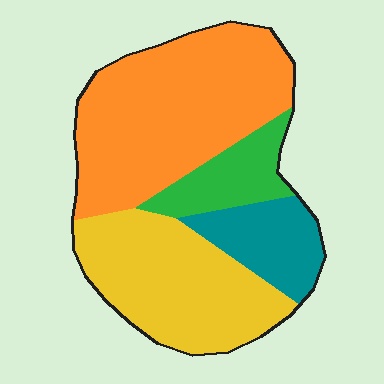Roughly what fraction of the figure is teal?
Teal takes up about one eighth (1/8) of the figure.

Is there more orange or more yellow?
Orange.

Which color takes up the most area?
Orange, at roughly 45%.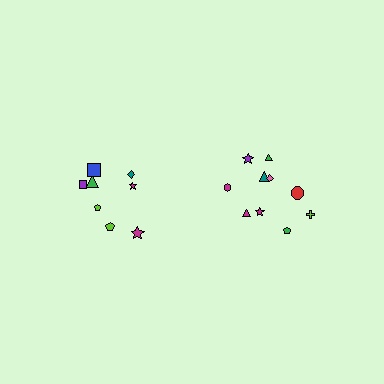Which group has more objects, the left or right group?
The right group.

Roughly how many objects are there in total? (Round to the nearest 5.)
Roughly 20 objects in total.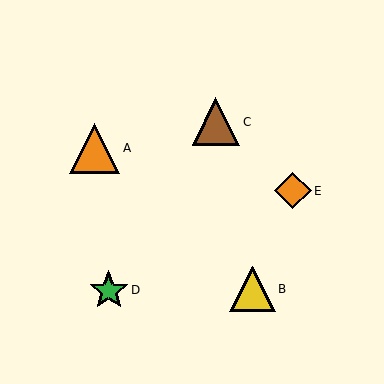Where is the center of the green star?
The center of the green star is at (109, 290).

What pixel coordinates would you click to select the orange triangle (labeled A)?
Click at (95, 148) to select the orange triangle A.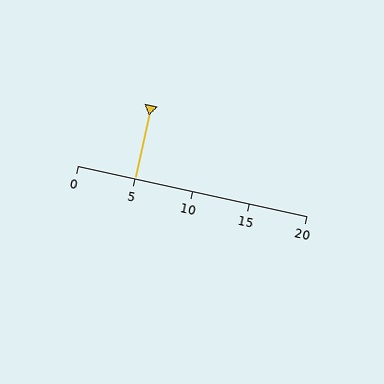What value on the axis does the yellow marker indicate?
The marker indicates approximately 5.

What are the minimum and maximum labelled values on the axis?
The axis runs from 0 to 20.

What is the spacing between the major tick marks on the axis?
The major ticks are spaced 5 apart.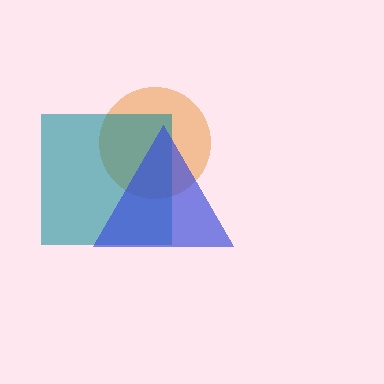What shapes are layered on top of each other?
The layered shapes are: an orange circle, a teal square, a blue triangle.